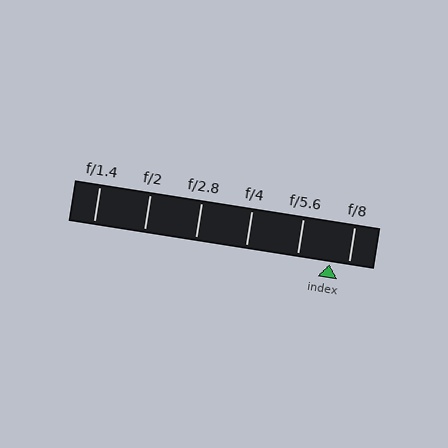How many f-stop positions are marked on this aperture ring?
There are 6 f-stop positions marked.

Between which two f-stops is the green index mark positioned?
The index mark is between f/5.6 and f/8.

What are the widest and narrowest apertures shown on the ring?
The widest aperture shown is f/1.4 and the narrowest is f/8.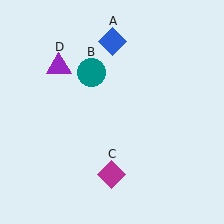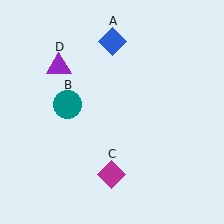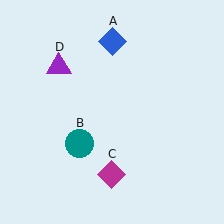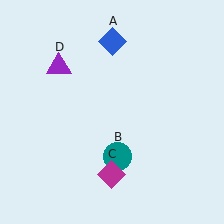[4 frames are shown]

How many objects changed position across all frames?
1 object changed position: teal circle (object B).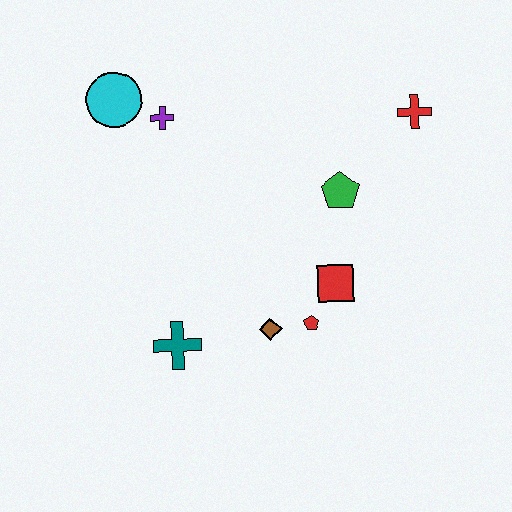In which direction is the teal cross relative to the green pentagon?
The teal cross is to the left of the green pentagon.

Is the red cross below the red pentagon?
No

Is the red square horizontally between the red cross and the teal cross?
Yes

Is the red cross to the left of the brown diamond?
No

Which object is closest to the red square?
The red pentagon is closest to the red square.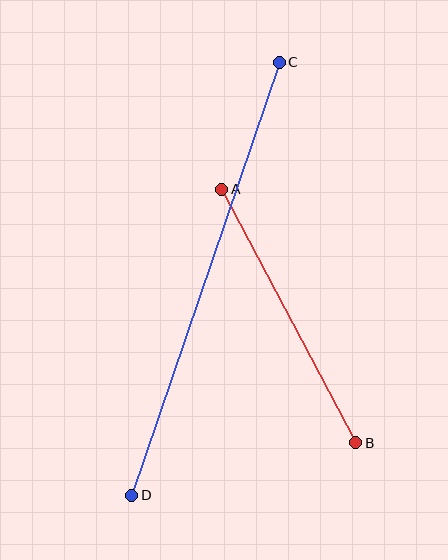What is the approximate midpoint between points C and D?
The midpoint is at approximately (206, 279) pixels.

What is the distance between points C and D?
The distance is approximately 458 pixels.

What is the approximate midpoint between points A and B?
The midpoint is at approximately (289, 316) pixels.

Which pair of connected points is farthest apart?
Points C and D are farthest apart.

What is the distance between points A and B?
The distance is approximately 287 pixels.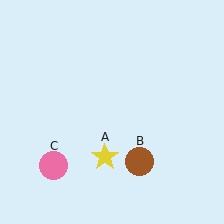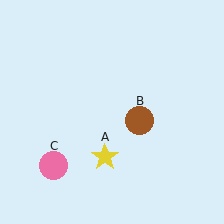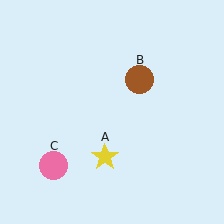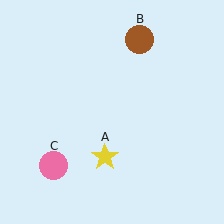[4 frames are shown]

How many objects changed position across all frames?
1 object changed position: brown circle (object B).